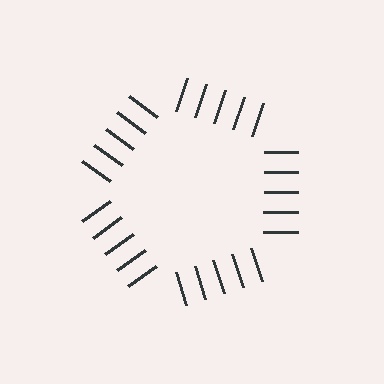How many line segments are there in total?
25 — 5 along each of the 5 edges.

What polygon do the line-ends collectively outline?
An illusory pentagon — the line segments terminate on its edges but no continuous stroke is drawn.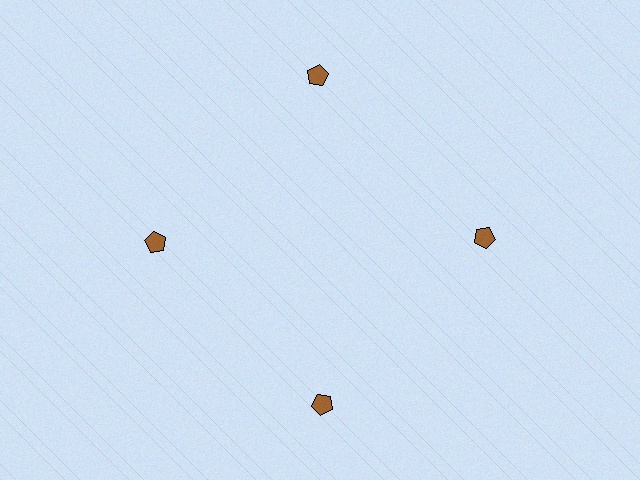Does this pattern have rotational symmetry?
Yes, this pattern has 4-fold rotational symmetry. It looks the same after rotating 90 degrees around the center.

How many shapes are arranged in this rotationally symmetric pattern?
There are 4 shapes, arranged in 4 groups of 1.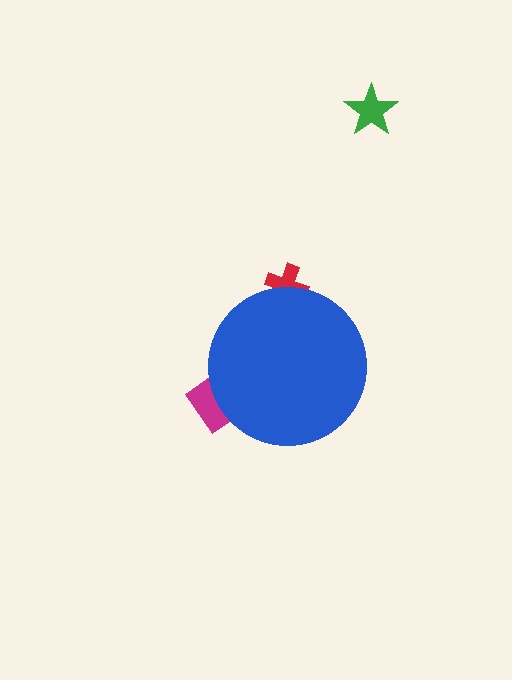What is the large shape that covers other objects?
A blue circle.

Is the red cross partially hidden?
Yes, the red cross is partially hidden behind the blue circle.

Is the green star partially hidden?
No, the green star is fully visible.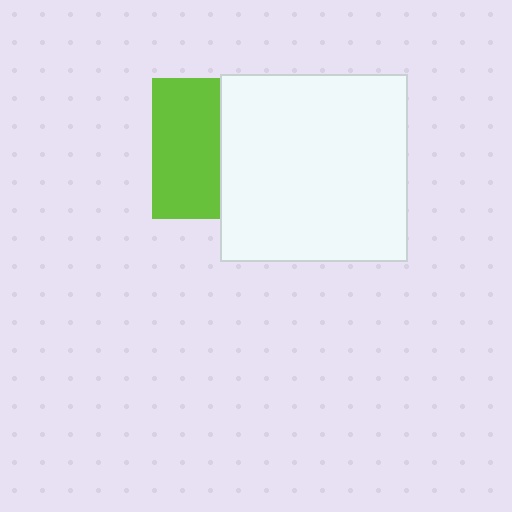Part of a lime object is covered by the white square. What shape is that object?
It is a square.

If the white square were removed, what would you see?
You would see the complete lime square.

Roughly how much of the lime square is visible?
About half of it is visible (roughly 48%).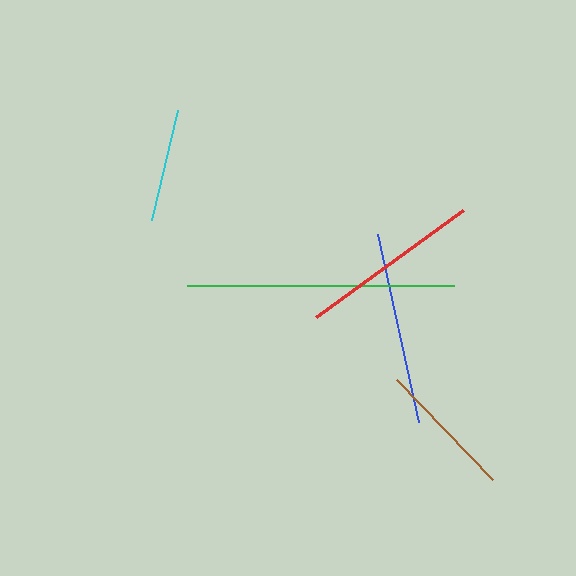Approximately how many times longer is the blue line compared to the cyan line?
The blue line is approximately 1.7 times the length of the cyan line.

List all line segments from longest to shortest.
From longest to shortest: green, blue, red, brown, cyan.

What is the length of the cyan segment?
The cyan segment is approximately 113 pixels long.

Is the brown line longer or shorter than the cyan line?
The brown line is longer than the cyan line.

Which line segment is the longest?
The green line is the longest at approximately 267 pixels.